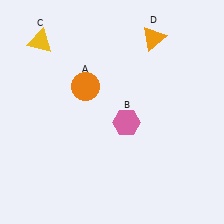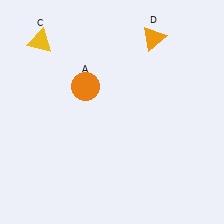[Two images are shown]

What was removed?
The pink hexagon (B) was removed in Image 2.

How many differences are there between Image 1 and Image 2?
There is 1 difference between the two images.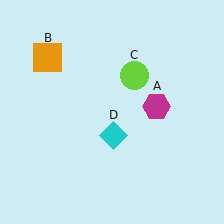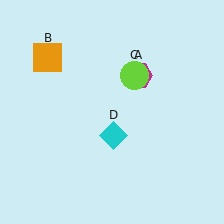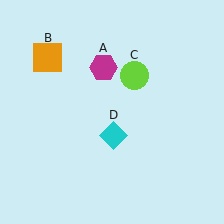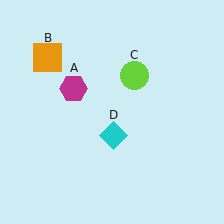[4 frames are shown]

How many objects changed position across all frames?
1 object changed position: magenta hexagon (object A).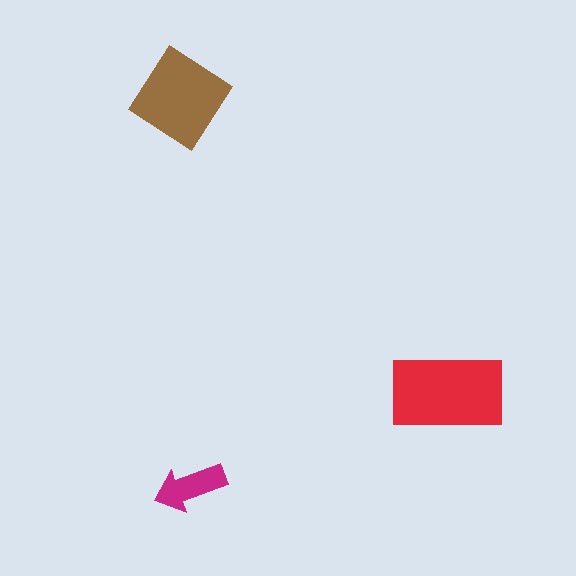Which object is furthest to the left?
The brown diamond is leftmost.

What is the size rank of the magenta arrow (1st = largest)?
3rd.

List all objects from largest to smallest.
The red rectangle, the brown diamond, the magenta arrow.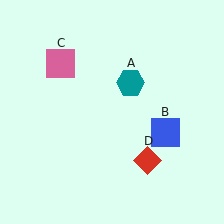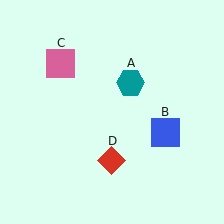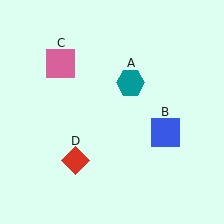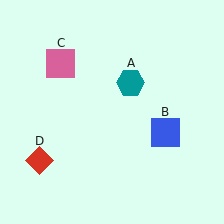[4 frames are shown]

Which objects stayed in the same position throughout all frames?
Teal hexagon (object A) and blue square (object B) and pink square (object C) remained stationary.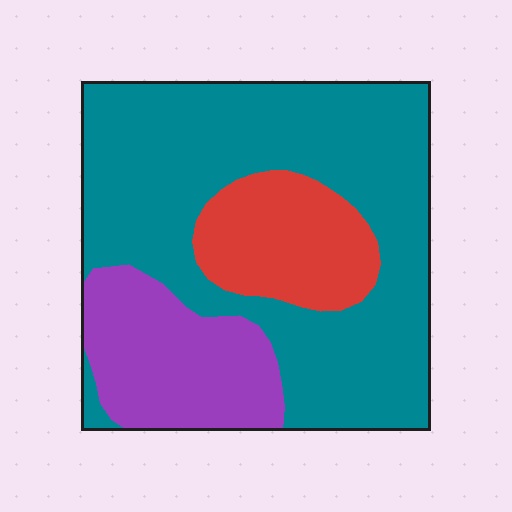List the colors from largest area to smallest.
From largest to smallest: teal, purple, red.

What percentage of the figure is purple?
Purple covers around 20% of the figure.